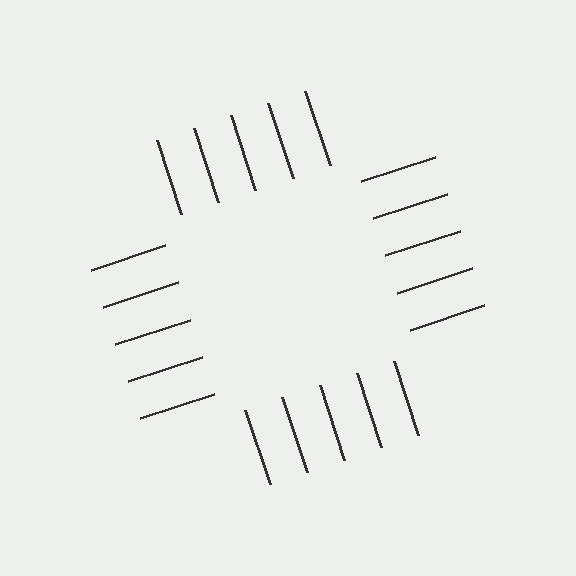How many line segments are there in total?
20 — 5 along each of the 4 edges.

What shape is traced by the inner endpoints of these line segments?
An illusory square — the line segments terminate on its edges but no continuous stroke is drawn.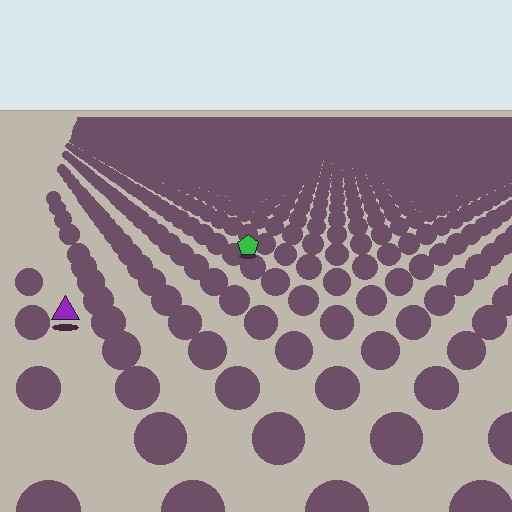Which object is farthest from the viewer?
The green pentagon is farthest from the viewer. It appears smaller and the ground texture around it is denser.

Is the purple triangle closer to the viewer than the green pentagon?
Yes. The purple triangle is closer — you can tell from the texture gradient: the ground texture is coarser near it.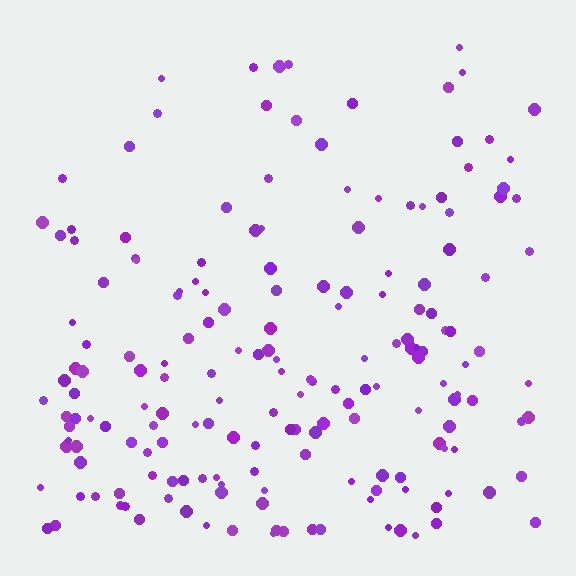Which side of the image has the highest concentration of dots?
The bottom.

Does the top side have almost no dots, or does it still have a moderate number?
Still a moderate number, just noticeably fewer than the bottom.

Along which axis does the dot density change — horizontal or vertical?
Vertical.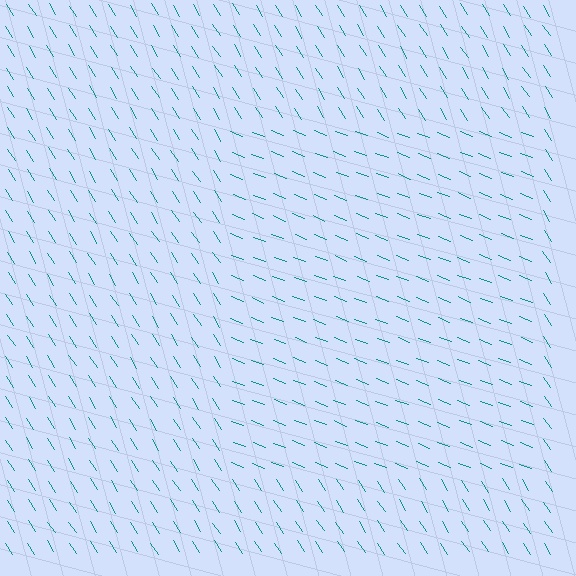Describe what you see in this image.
The image is filled with small teal line segments. A rectangle region in the image has lines oriented differently from the surrounding lines, creating a visible texture boundary.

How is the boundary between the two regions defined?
The boundary is defined purely by a change in line orientation (approximately 36 degrees difference). All lines are the same color and thickness.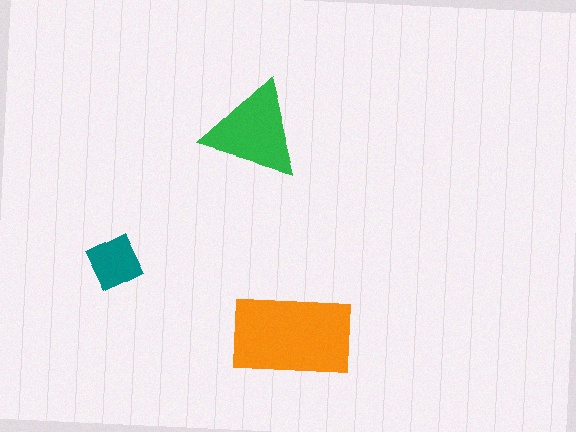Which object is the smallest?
The teal diamond.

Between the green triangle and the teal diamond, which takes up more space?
The green triangle.